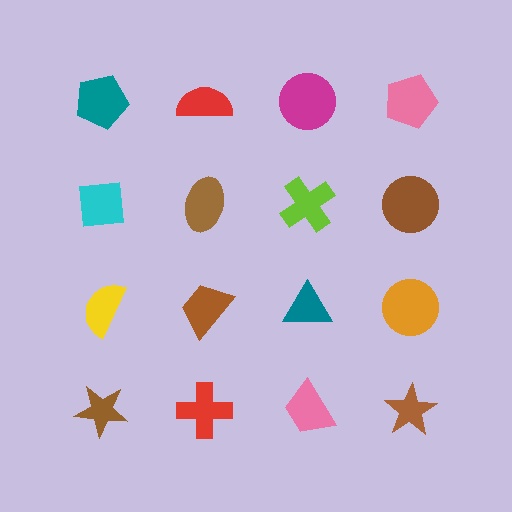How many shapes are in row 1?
4 shapes.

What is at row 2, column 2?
A brown ellipse.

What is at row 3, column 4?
An orange circle.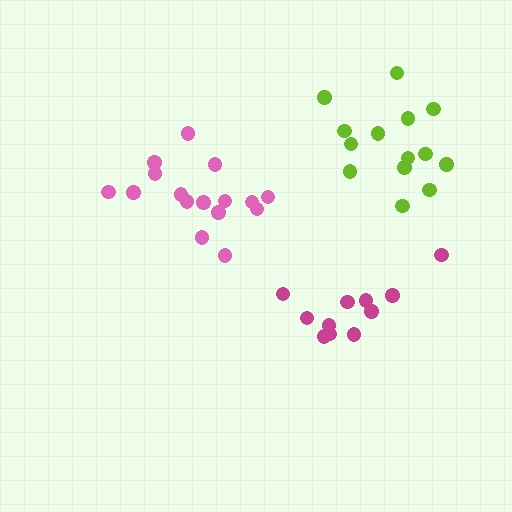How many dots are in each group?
Group 1: 14 dots, Group 2: 11 dots, Group 3: 16 dots (41 total).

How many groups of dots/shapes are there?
There are 3 groups.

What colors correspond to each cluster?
The clusters are colored: lime, magenta, pink.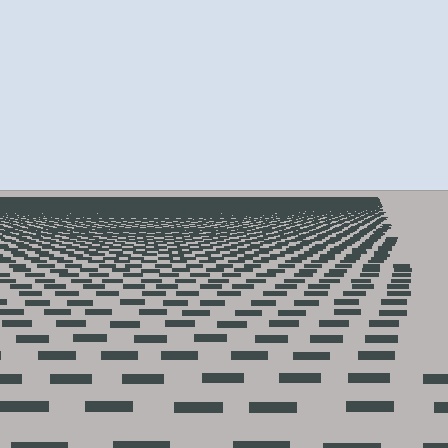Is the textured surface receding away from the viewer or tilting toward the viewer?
The surface is receding away from the viewer. Texture elements get smaller and denser toward the top.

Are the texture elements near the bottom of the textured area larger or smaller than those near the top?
Larger. Near the bottom, elements are closer to the viewer and appear at a bigger on-screen size.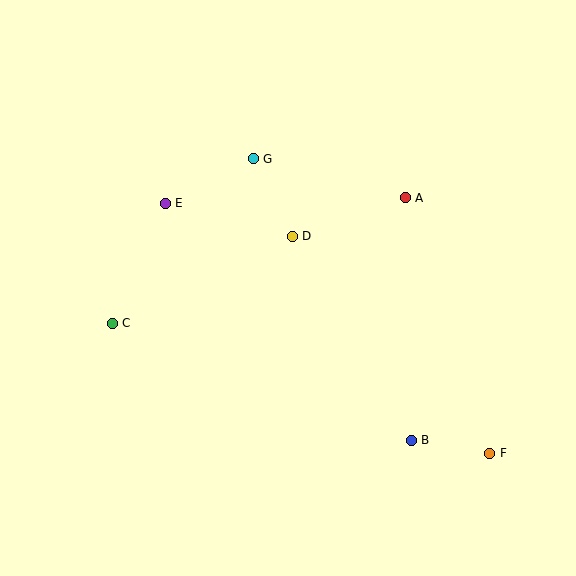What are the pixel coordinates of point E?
Point E is at (165, 203).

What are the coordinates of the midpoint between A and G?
The midpoint between A and G is at (329, 178).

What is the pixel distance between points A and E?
The distance between A and E is 240 pixels.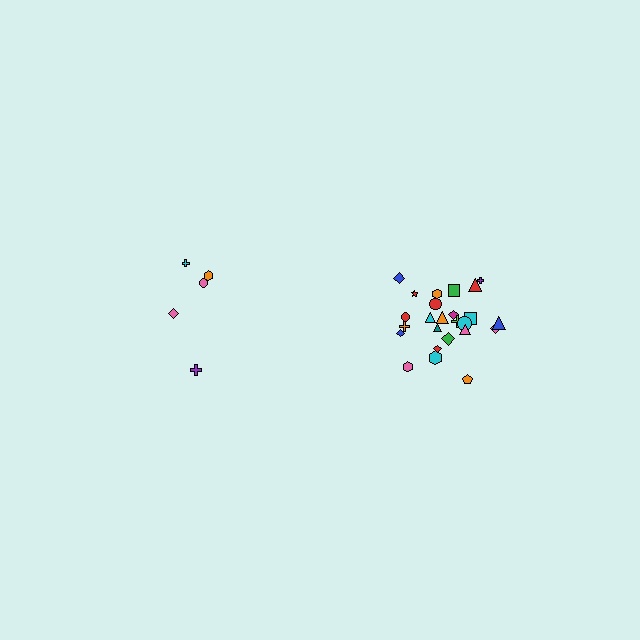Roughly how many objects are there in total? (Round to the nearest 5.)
Roughly 30 objects in total.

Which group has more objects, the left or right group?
The right group.